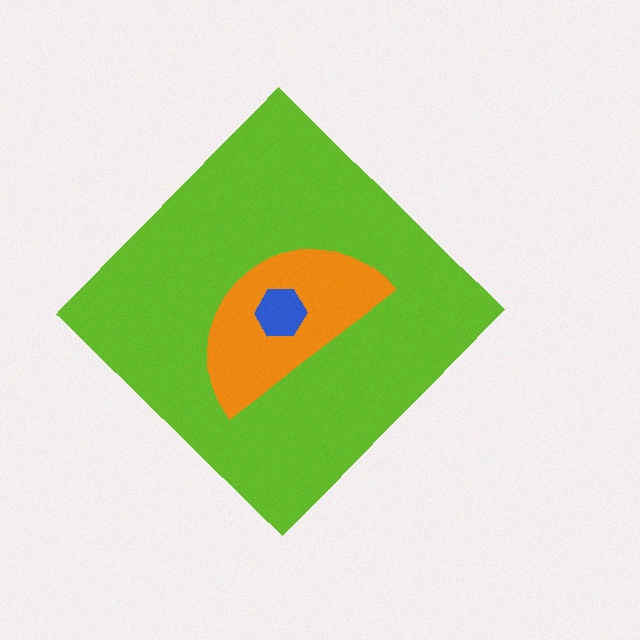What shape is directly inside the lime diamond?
The orange semicircle.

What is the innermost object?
The blue hexagon.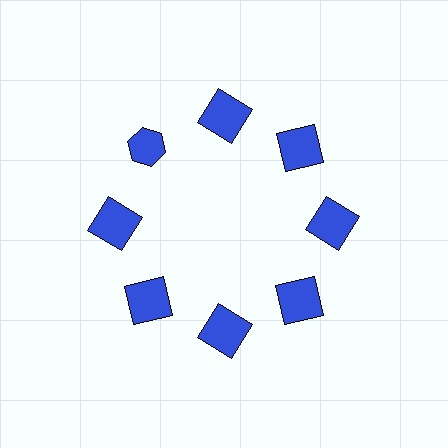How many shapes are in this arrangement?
There are 8 shapes arranged in a ring pattern.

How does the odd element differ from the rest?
It has a different shape: hexagon instead of square.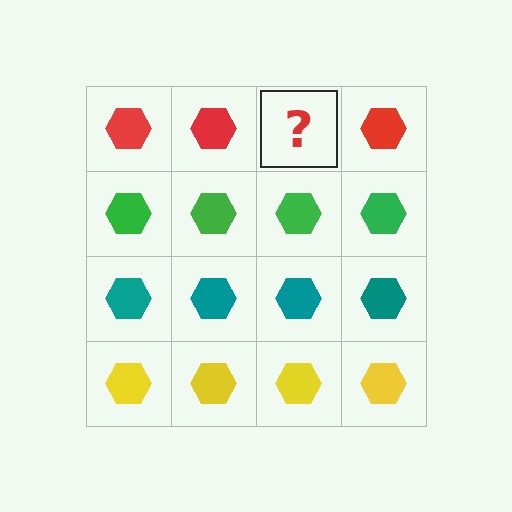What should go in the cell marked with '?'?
The missing cell should contain a red hexagon.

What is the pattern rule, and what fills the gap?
The rule is that each row has a consistent color. The gap should be filled with a red hexagon.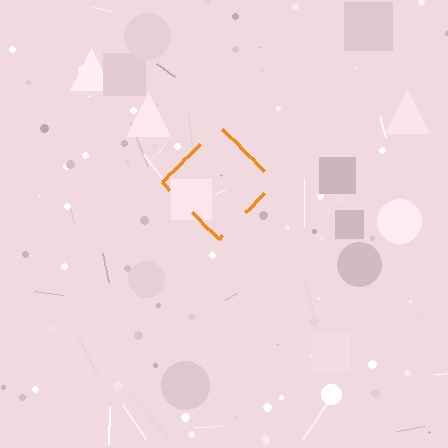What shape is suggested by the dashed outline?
The dashed outline suggests a diamond.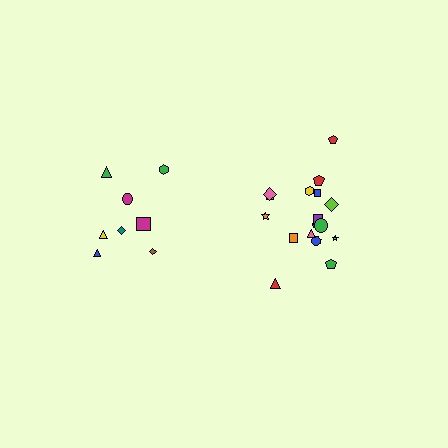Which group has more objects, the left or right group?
The right group.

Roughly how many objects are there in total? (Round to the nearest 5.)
Roughly 25 objects in total.